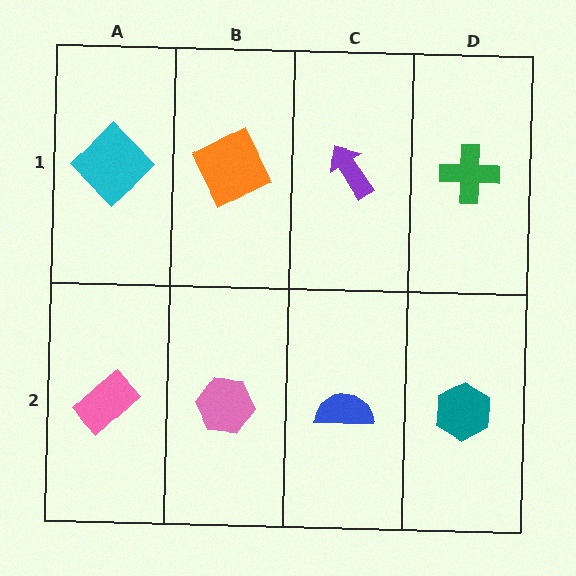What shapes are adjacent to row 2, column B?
An orange square (row 1, column B), a pink rectangle (row 2, column A), a blue semicircle (row 2, column C).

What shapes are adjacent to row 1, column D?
A teal hexagon (row 2, column D), a purple arrow (row 1, column C).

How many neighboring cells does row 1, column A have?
2.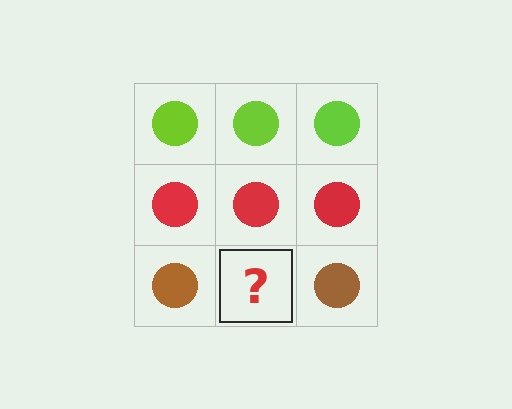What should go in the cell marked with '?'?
The missing cell should contain a brown circle.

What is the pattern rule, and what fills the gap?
The rule is that each row has a consistent color. The gap should be filled with a brown circle.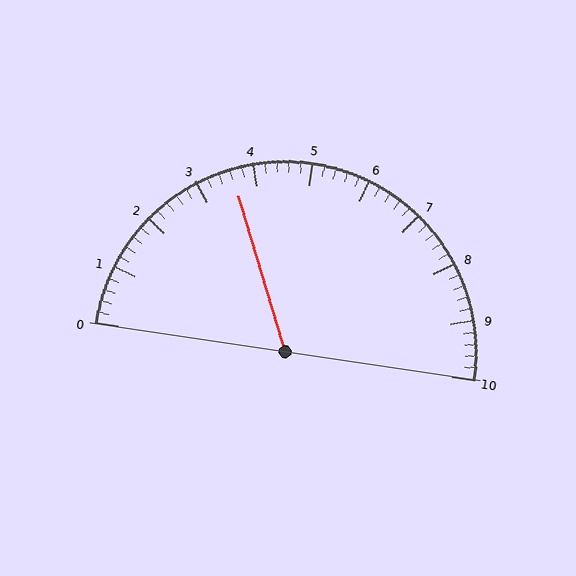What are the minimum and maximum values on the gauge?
The gauge ranges from 0 to 10.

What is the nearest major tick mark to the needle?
The nearest major tick mark is 4.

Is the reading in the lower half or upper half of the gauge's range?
The reading is in the lower half of the range (0 to 10).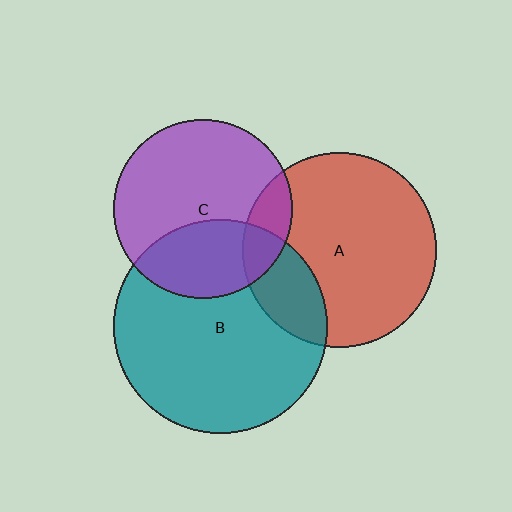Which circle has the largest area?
Circle B (teal).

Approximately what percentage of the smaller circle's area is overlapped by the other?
Approximately 20%.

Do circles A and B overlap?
Yes.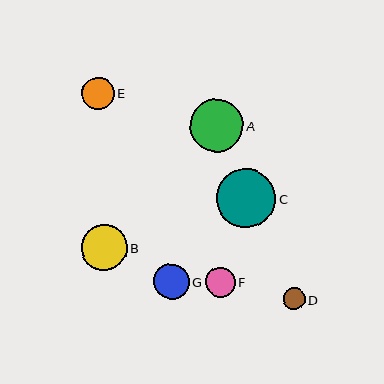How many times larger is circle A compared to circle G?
Circle A is approximately 1.5 times the size of circle G.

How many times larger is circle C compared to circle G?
Circle C is approximately 1.6 times the size of circle G.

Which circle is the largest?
Circle C is the largest with a size of approximately 59 pixels.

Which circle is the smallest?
Circle D is the smallest with a size of approximately 22 pixels.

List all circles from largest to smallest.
From largest to smallest: C, A, B, G, E, F, D.